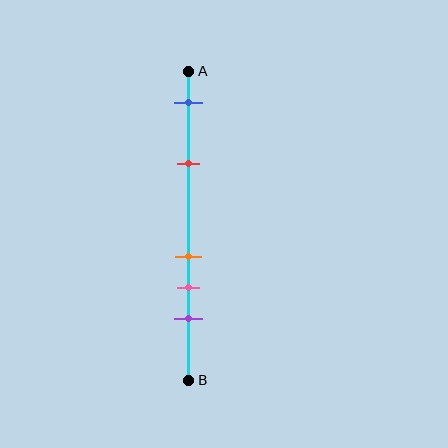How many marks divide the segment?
There are 5 marks dividing the segment.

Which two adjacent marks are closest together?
The orange and pink marks are the closest adjacent pair.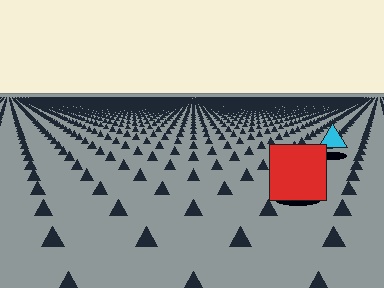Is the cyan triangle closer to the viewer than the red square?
No. The red square is closer — you can tell from the texture gradient: the ground texture is coarser near it.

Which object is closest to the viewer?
The red square is closest. The texture marks near it are larger and more spread out.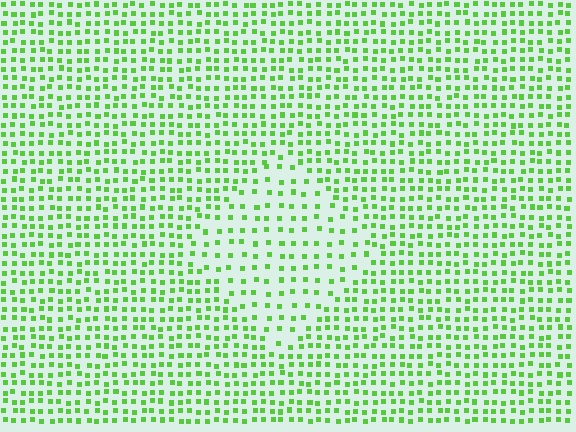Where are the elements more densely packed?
The elements are more densely packed outside the diamond boundary.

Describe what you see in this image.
The image contains small lime elements arranged at two different densities. A diamond-shaped region is visible where the elements are less densely packed than the surrounding area.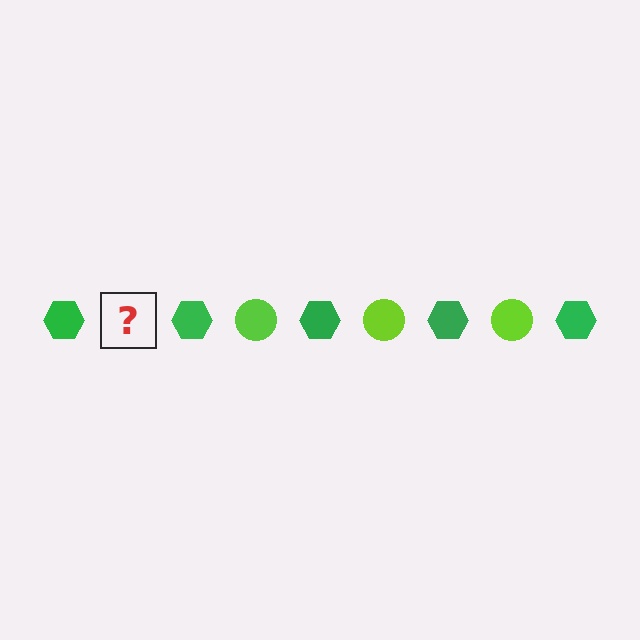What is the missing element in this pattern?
The missing element is a lime circle.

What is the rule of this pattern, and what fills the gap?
The rule is that the pattern alternates between green hexagon and lime circle. The gap should be filled with a lime circle.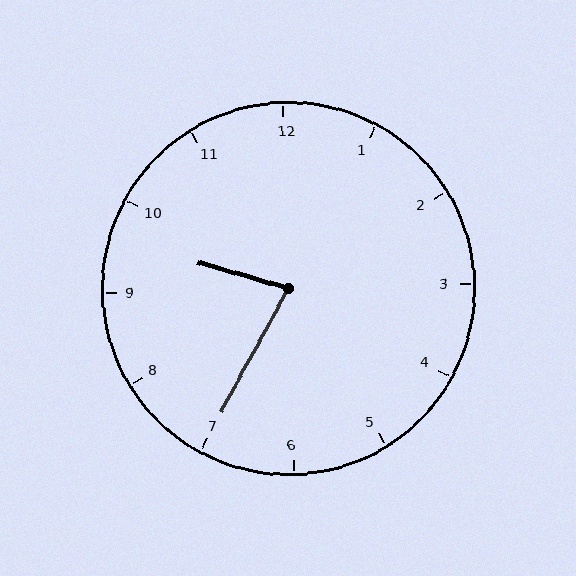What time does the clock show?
9:35.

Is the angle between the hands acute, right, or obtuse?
It is acute.